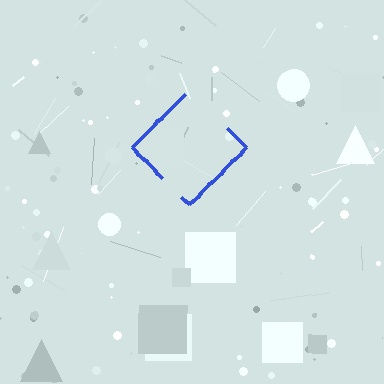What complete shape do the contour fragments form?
The contour fragments form a diamond.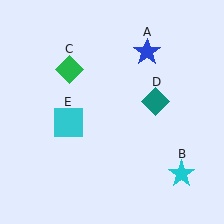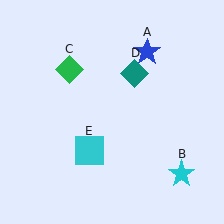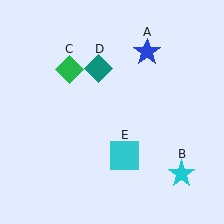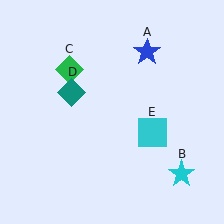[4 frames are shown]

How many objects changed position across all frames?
2 objects changed position: teal diamond (object D), cyan square (object E).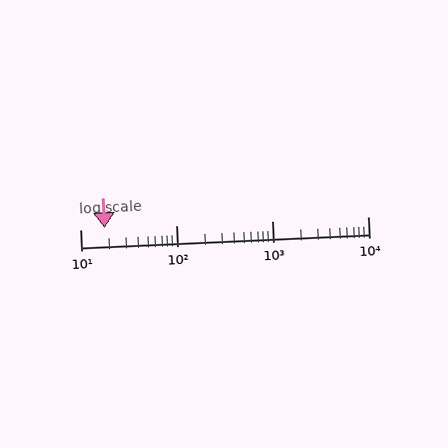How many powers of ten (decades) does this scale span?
The scale spans 3 decades, from 10 to 10000.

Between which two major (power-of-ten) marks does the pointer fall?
The pointer is between 10 and 100.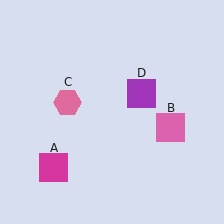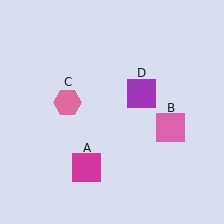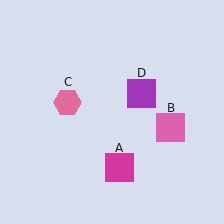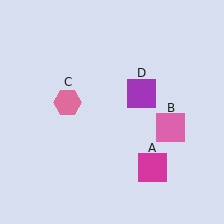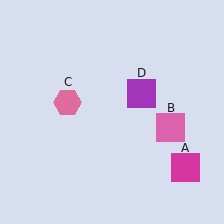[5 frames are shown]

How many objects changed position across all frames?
1 object changed position: magenta square (object A).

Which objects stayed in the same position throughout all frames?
Pink square (object B) and pink hexagon (object C) and purple square (object D) remained stationary.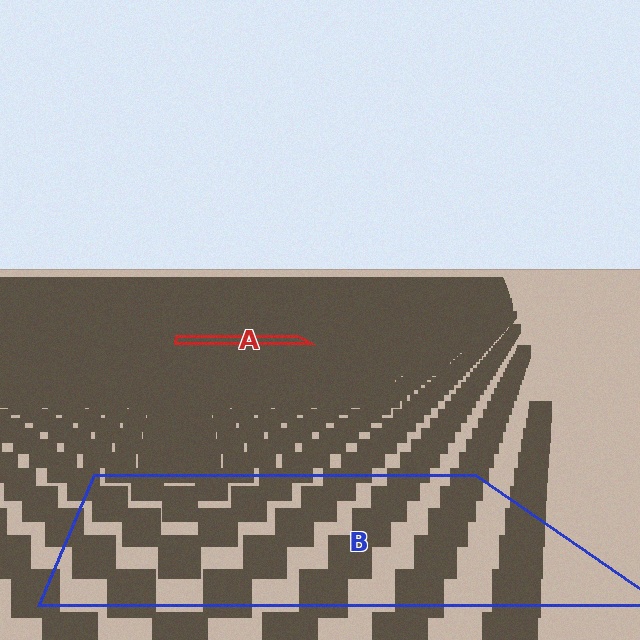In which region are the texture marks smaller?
The texture marks are smaller in region A, because it is farther away.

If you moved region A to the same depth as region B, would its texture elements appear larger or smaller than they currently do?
They would appear larger. At a closer depth, the same texture elements are projected at a bigger on-screen size.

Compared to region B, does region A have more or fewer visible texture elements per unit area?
Region A has more texture elements per unit area — they are packed more densely because it is farther away.